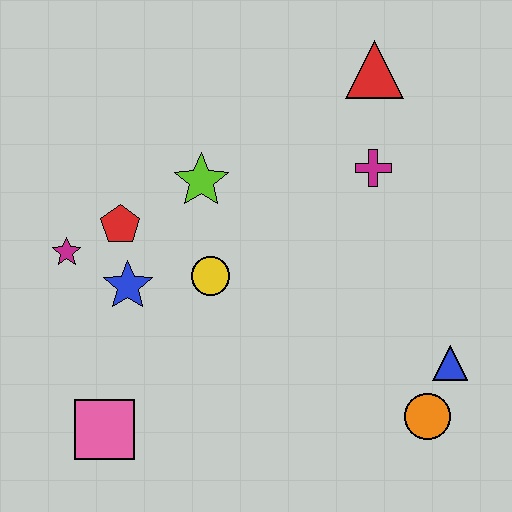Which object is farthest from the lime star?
The orange circle is farthest from the lime star.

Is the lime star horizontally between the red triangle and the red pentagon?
Yes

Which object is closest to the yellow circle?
The blue star is closest to the yellow circle.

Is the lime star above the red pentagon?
Yes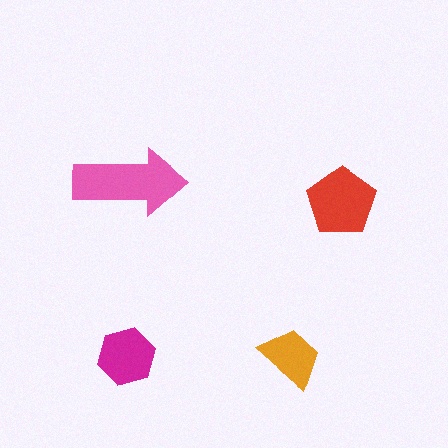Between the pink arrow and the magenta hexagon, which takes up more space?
The pink arrow.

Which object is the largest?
The pink arrow.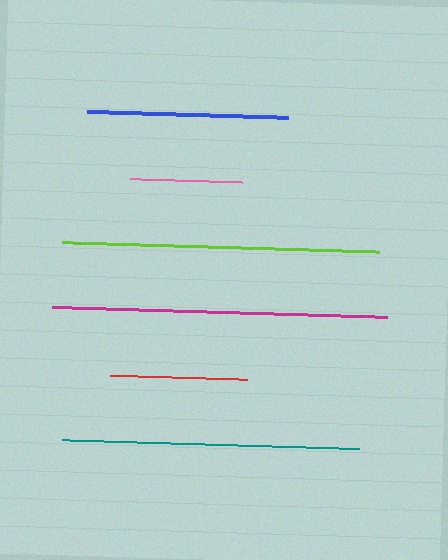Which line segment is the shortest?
The pink line is the shortest at approximately 111 pixels.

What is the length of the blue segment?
The blue segment is approximately 201 pixels long.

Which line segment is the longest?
The magenta line is the longest at approximately 335 pixels.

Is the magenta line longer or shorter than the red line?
The magenta line is longer than the red line.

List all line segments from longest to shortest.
From longest to shortest: magenta, lime, teal, blue, red, pink.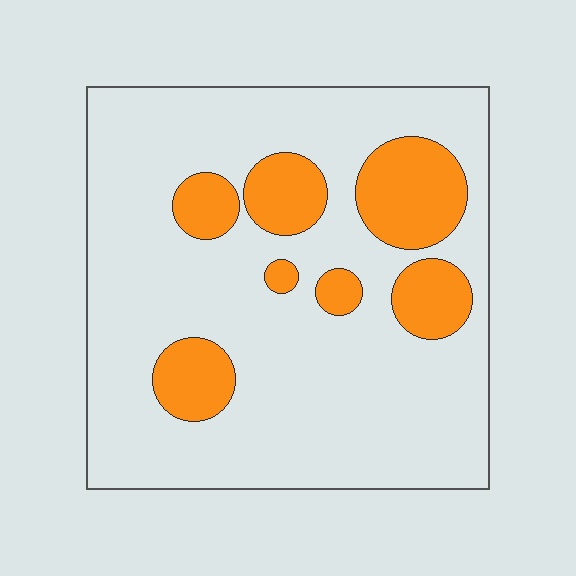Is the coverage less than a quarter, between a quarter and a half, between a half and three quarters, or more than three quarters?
Less than a quarter.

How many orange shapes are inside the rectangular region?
7.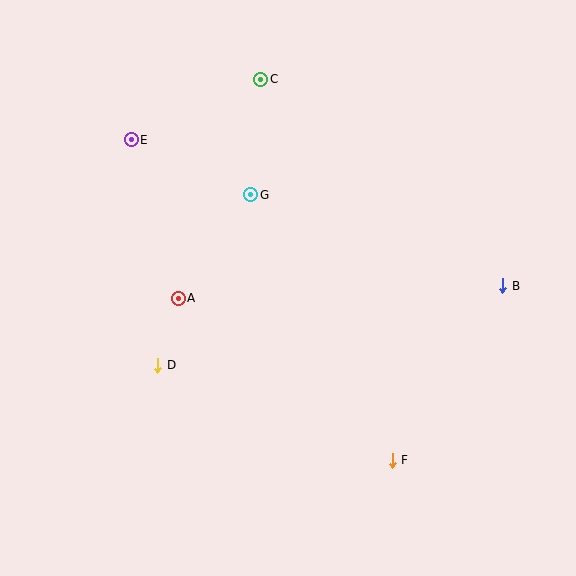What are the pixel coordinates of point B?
Point B is at (503, 286).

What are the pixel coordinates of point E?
Point E is at (131, 140).